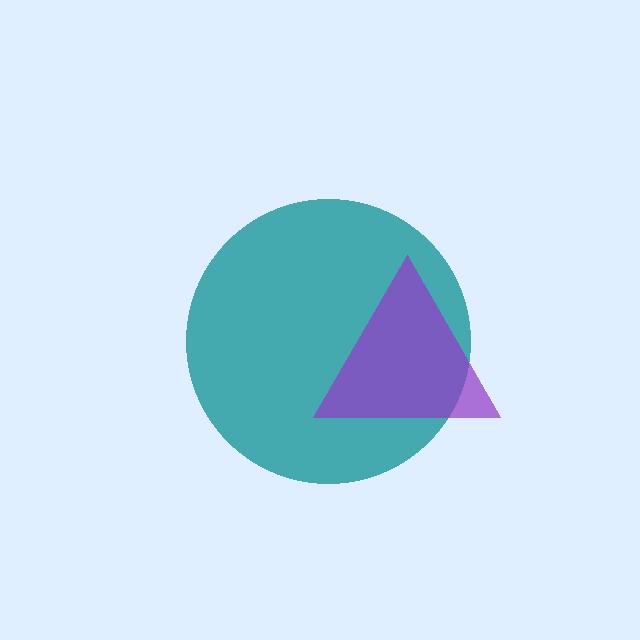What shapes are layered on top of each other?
The layered shapes are: a teal circle, a purple triangle.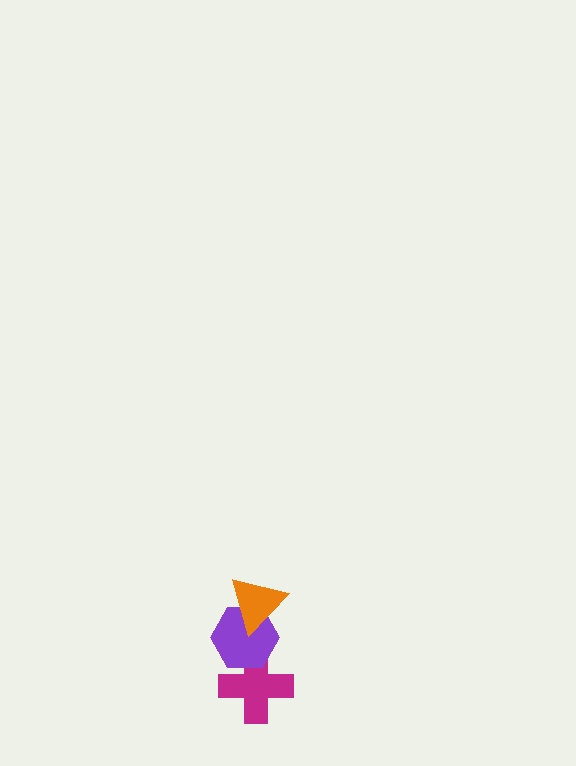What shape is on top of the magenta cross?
The purple hexagon is on top of the magenta cross.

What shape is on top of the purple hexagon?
The orange triangle is on top of the purple hexagon.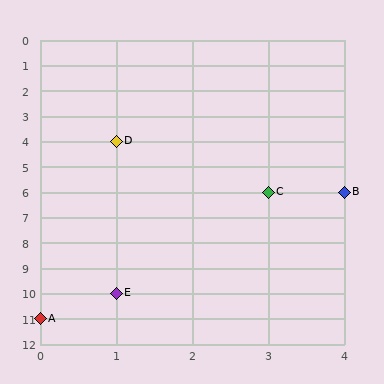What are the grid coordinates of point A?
Point A is at grid coordinates (0, 11).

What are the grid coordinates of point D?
Point D is at grid coordinates (1, 4).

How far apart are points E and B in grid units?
Points E and B are 3 columns and 4 rows apart (about 5.0 grid units diagonally).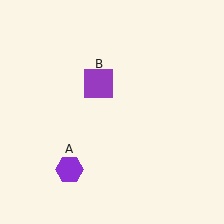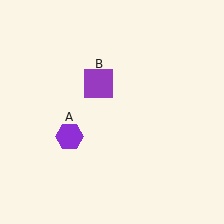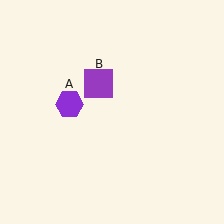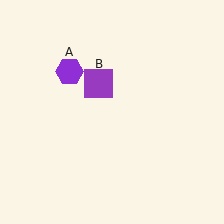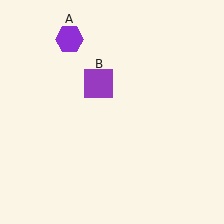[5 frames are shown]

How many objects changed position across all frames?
1 object changed position: purple hexagon (object A).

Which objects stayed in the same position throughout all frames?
Purple square (object B) remained stationary.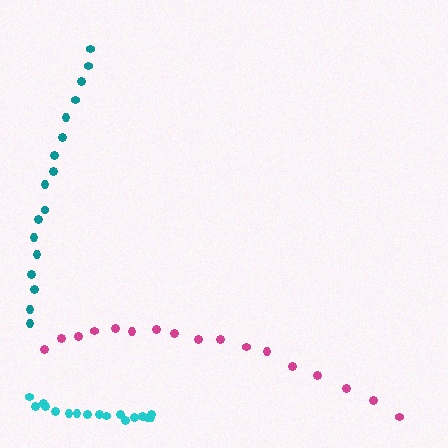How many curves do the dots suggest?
There are 3 distinct paths.